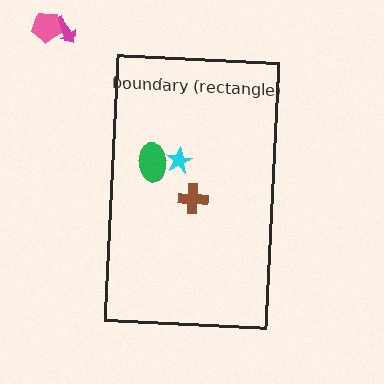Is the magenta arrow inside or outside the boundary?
Outside.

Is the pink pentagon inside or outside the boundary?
Outside.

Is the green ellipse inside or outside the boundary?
Inside.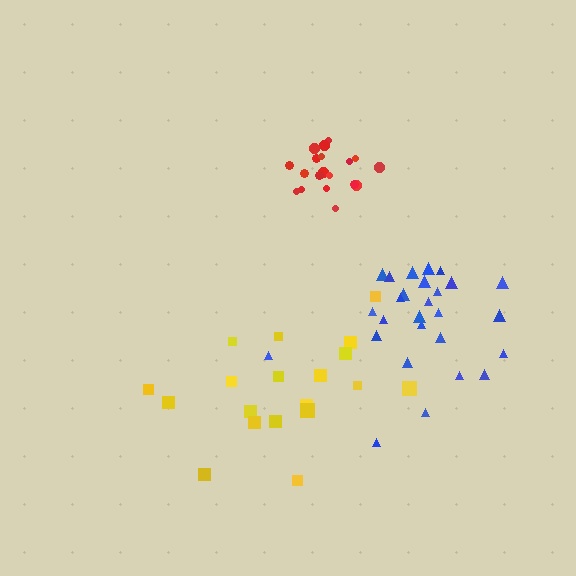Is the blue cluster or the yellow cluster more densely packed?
Blue.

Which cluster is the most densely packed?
Red.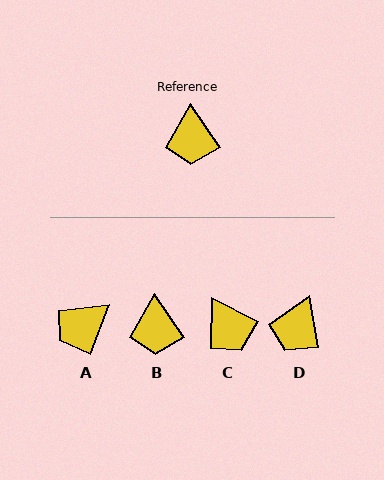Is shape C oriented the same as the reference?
No, it is off by about 29 degrees.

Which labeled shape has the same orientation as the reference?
B.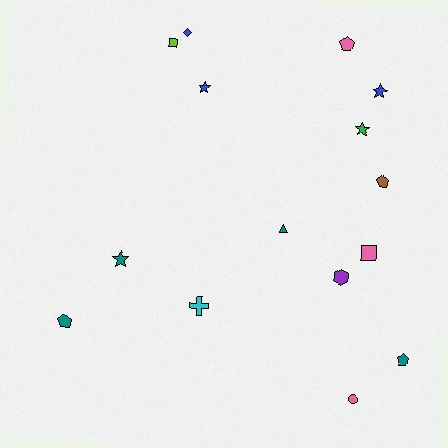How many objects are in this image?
There are 15 objects.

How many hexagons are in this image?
There is 1 hexagon.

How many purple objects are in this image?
There is 1 purple object.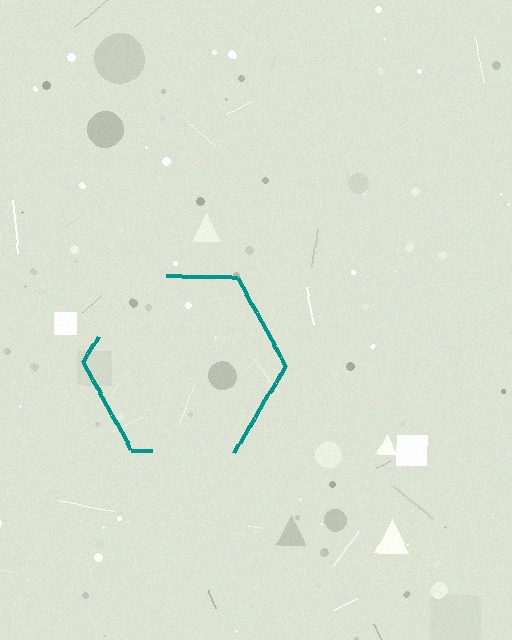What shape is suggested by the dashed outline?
The dashed outline suggests a hexagon.